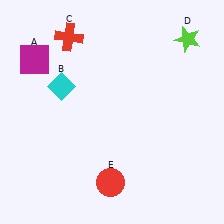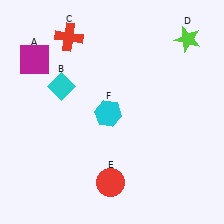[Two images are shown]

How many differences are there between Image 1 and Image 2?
There is 1 difference between the two images.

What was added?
A cyan hexagon (F) was added in Image 2.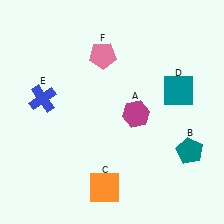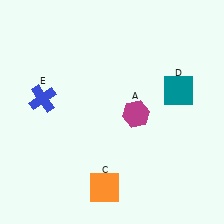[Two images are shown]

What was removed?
The pink pentagon (F), the teal pentagon (B) were removed in Image 2.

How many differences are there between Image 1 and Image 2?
There are 2 differences between the two images.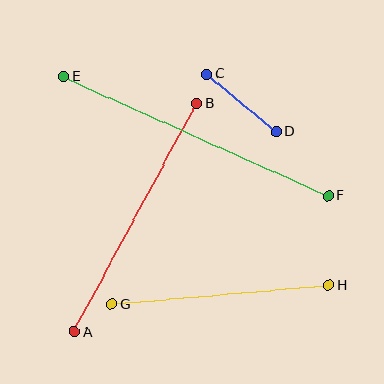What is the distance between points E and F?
The distance is approximately 291 pixels.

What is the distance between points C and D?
The distance is approximately 90 pixels.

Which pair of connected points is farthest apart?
Points E and F are farthest apart.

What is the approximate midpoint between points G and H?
The midpoint is at approximately (220, 295) pixels.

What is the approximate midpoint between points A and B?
The midpoint is at approximately (136, 217) pixels.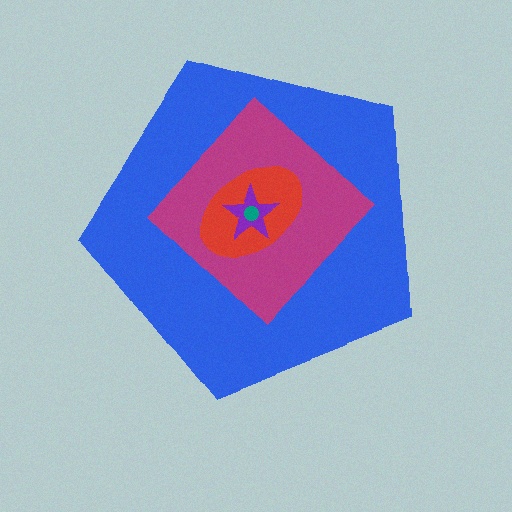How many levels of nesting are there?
5.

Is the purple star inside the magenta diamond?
Yes.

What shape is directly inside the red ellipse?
The purple star.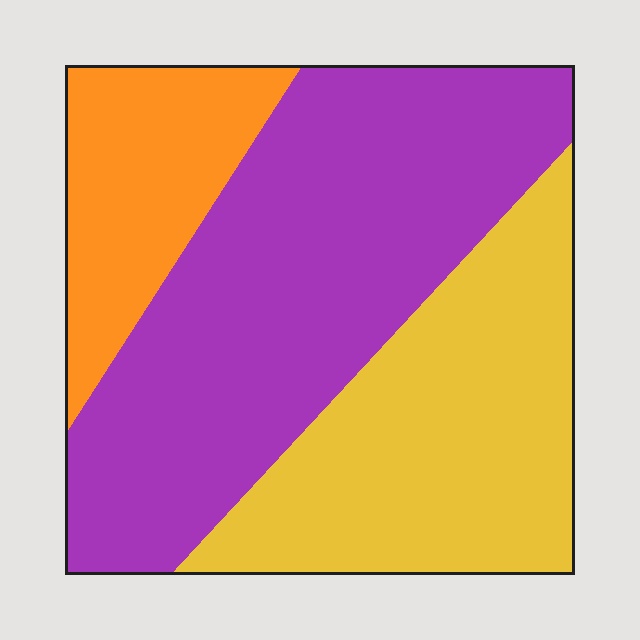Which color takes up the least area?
Orange, at roughly 15%.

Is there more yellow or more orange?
Yellow.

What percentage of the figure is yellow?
Yellow takes up about one third (1/3) of the figure.